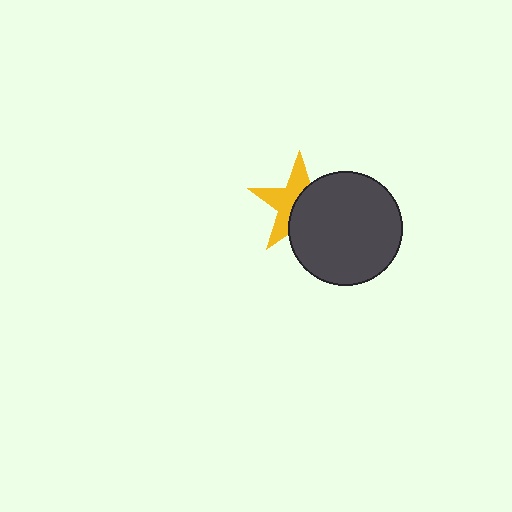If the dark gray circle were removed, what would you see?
You would see the complete yellow star.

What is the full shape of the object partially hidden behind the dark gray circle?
The partially hidden object is a yellow star.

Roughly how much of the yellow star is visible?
About half of it is visible (roughly 49%).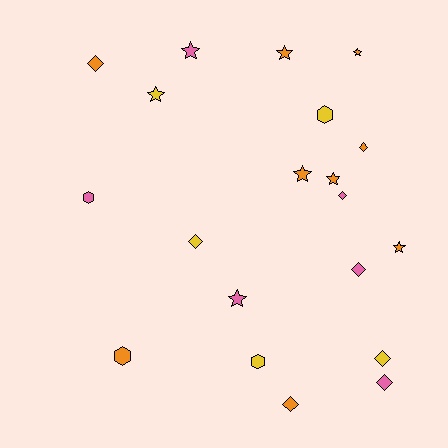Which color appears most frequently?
Orange, with 9 objects.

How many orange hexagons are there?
There is 1 orange hexagon.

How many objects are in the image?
There are 20 objects.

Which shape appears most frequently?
Diamond, with 8 objects.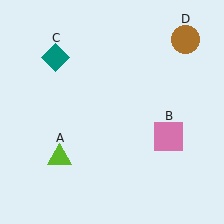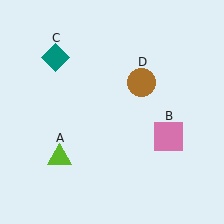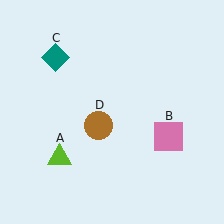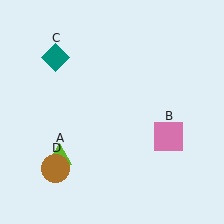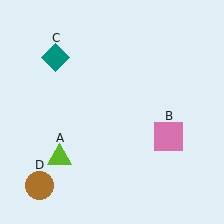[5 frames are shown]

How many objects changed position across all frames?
1 object changed position: brown circle (object D).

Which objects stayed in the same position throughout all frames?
Lime triangle (object A) and pink square (object B) and teal diamond (object C) remained stationary.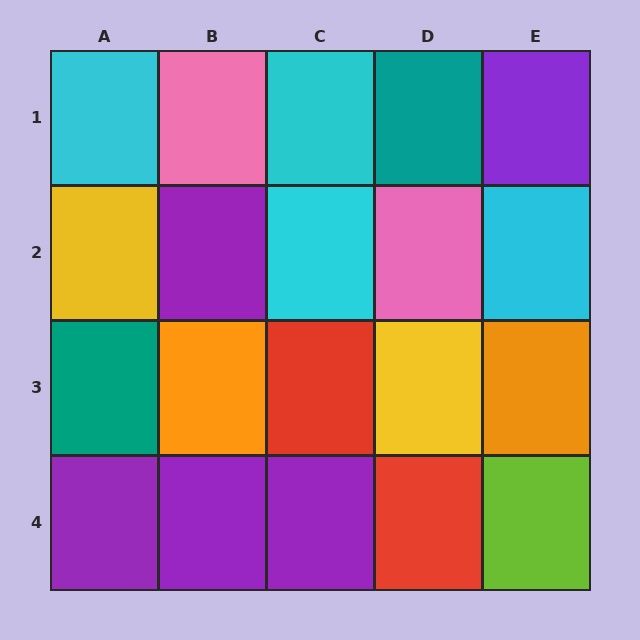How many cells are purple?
5 cells are purple.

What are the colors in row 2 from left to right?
Yellow, purple, cyan, pink, cyan.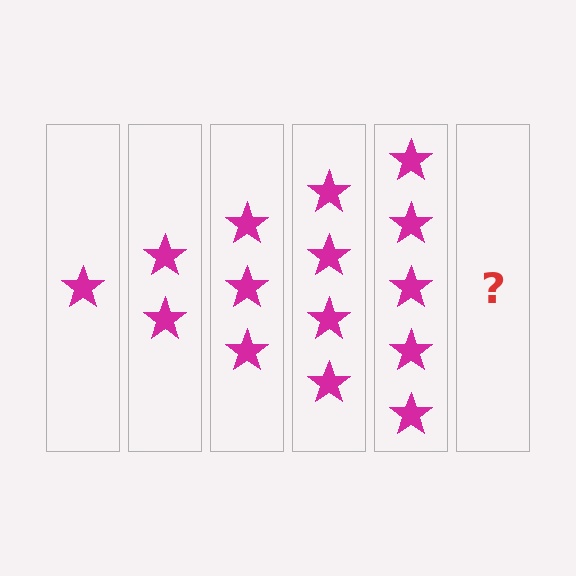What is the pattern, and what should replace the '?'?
The pattern is that each step adds one more star. The '?' should be 6 stars.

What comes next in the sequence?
The next element should be 6 stars.